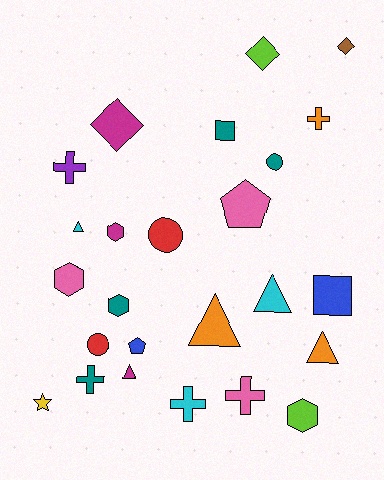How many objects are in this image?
There are 25 objects.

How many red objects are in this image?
There are 2 red objects.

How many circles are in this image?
There are 3 circles.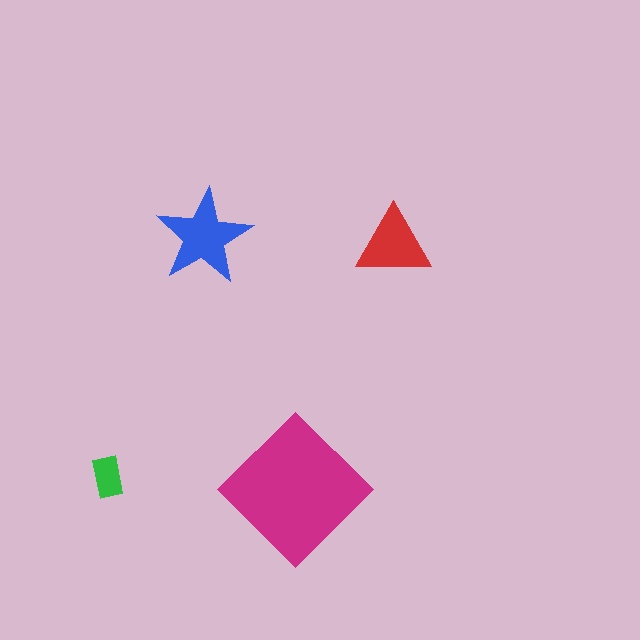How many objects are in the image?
There are 4 objects in the image.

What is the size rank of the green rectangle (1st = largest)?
4th.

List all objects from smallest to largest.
The green rectangle, the red triangle, the blue star, the magenta diamond.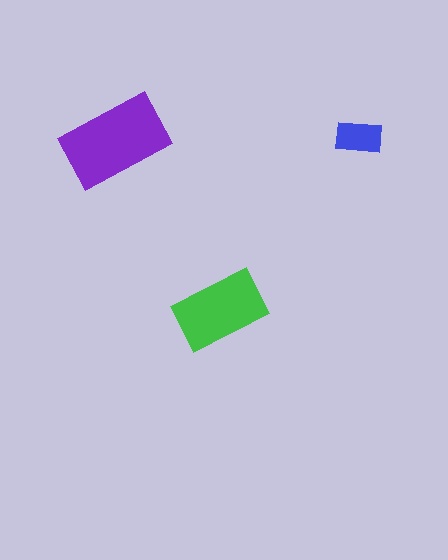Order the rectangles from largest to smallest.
the purple one, the green one, the blue one.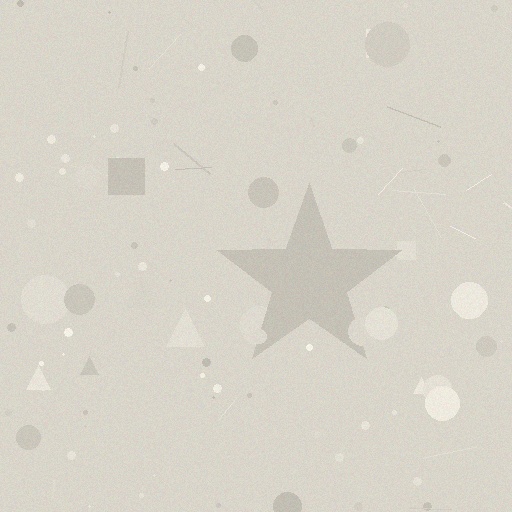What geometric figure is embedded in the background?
A star is embedded in the background.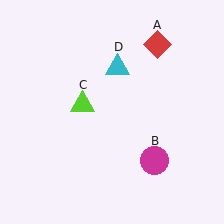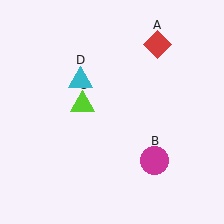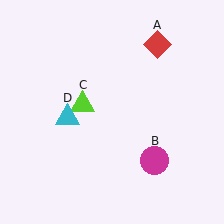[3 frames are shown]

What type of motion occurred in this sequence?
The cyan triangle (object D) rotated counterclockwise around the center of the scene.